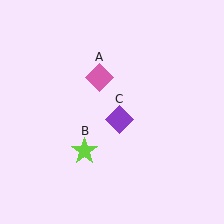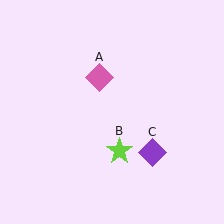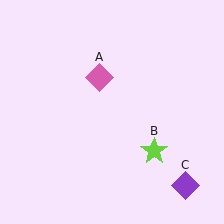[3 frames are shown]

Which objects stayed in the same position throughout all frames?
Pink diamond (object A) remained stationary.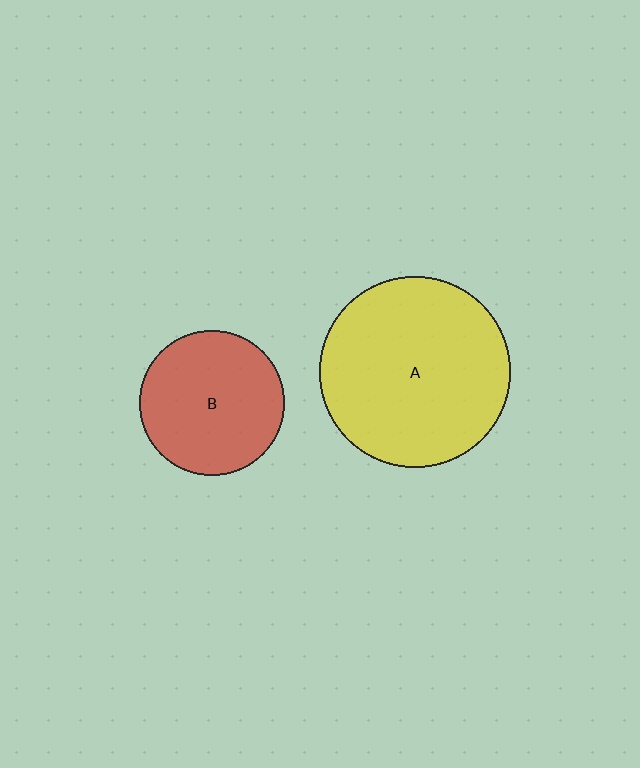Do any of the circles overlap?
No, none of the circles overlap.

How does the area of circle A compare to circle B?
Approximately 1.7 times.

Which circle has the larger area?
Circle A (yellow).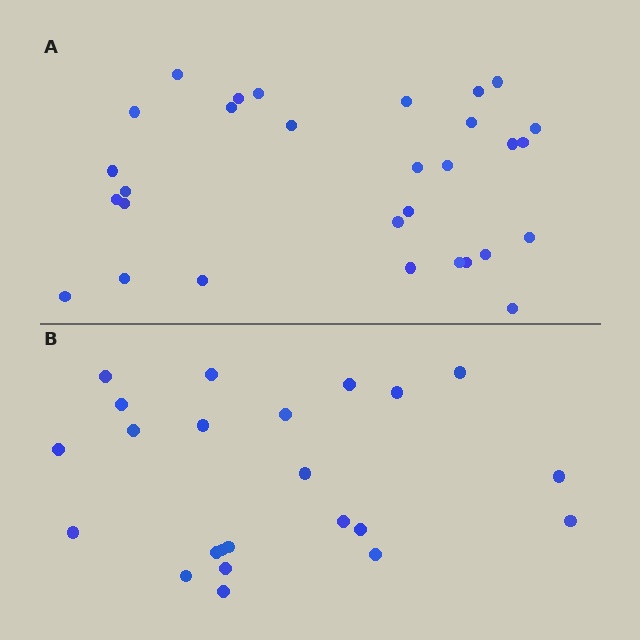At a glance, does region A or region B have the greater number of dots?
Region A (the top region) has more dots.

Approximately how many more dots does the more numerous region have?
Region A has roughly 8 or so more dots than region B.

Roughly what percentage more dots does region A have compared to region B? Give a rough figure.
About 30% more.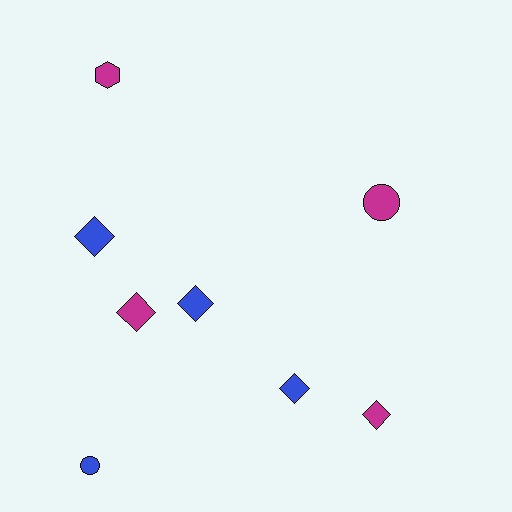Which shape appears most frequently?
Diamond, with 5 objects.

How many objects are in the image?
There are 8 objects.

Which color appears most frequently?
Magenta, with 4 objects.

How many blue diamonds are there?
There are 3 blue diamonds.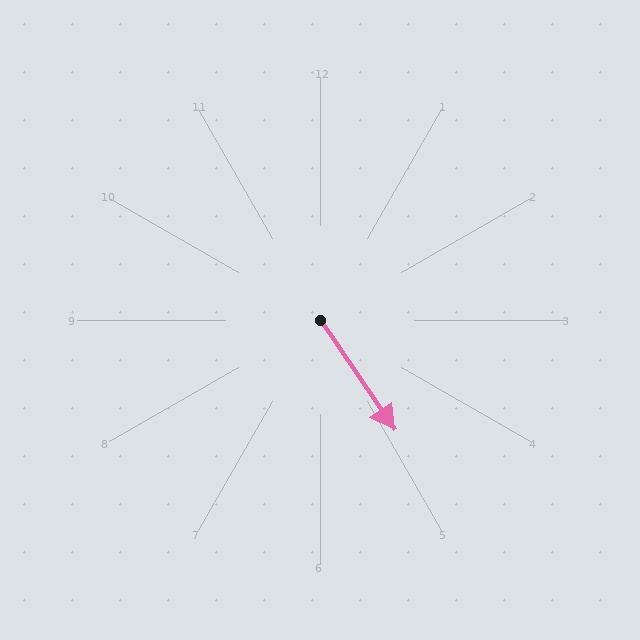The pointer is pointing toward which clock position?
Roughly 5 o'clock.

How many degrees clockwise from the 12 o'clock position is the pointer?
Approximately 146 degrees.